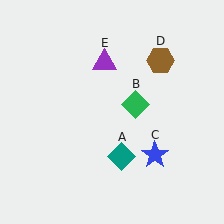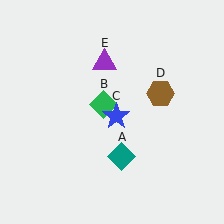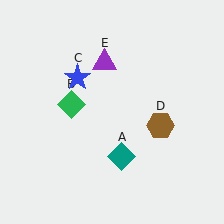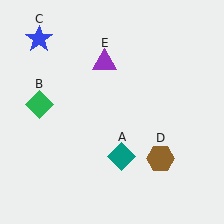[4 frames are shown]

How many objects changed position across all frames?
3 objects changed position: green diamond (object B), blue star (object C), brown hexagon (object D).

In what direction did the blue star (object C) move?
The blue star (object C) moved up and to the left.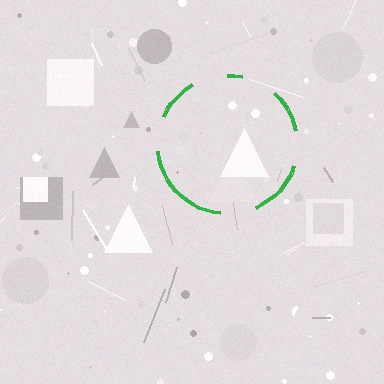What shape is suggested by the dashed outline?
The dashed outline suggests a circle.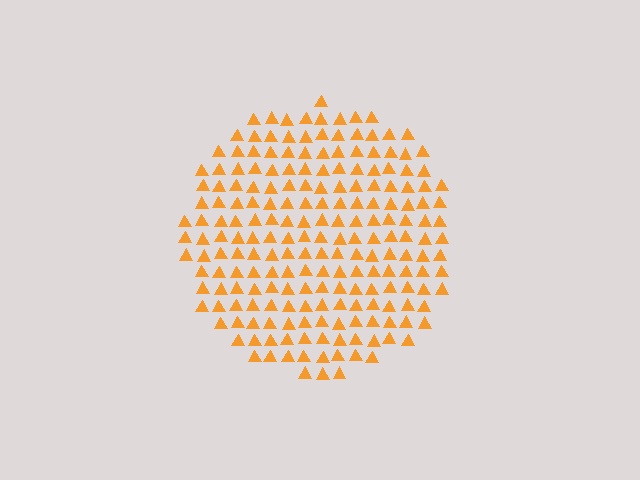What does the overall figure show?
The overall figure shows a circle.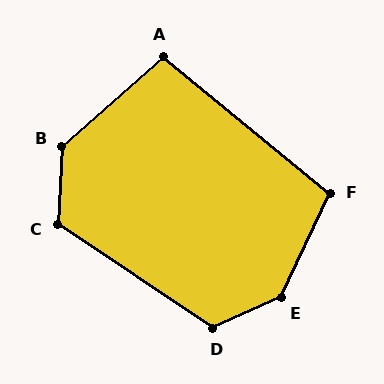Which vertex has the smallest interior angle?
A, at approximately 99 degrees.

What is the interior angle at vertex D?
Approximately 122 degrees (obtuse).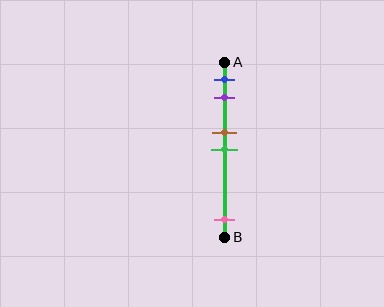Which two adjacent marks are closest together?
The brown and green marks are the closest adjacent pair.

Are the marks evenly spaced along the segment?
No, the marks are not evenly spaced.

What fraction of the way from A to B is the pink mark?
The pink mark is approximately 90% (0.9) of the way from A to B.